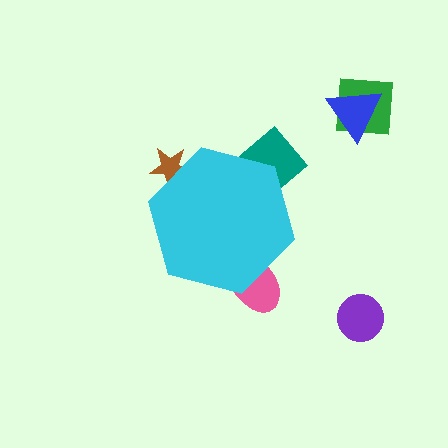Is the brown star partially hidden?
Yes, the brown star is partially hidden behind the cyan hexagon.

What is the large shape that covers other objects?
A cyan hexagon.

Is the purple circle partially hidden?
No, the purple circle is fully visible.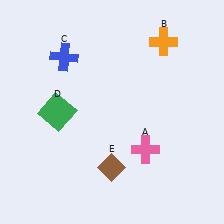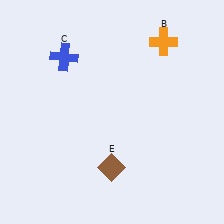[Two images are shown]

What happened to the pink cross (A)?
The pink cross (A) was removed in Image 2. It was in the bottom-right area of Image 1.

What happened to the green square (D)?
The green square (D) was removed in Image 2. It was in the bottom-left area of Image 1.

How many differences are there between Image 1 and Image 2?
There are 2 differences between the two images.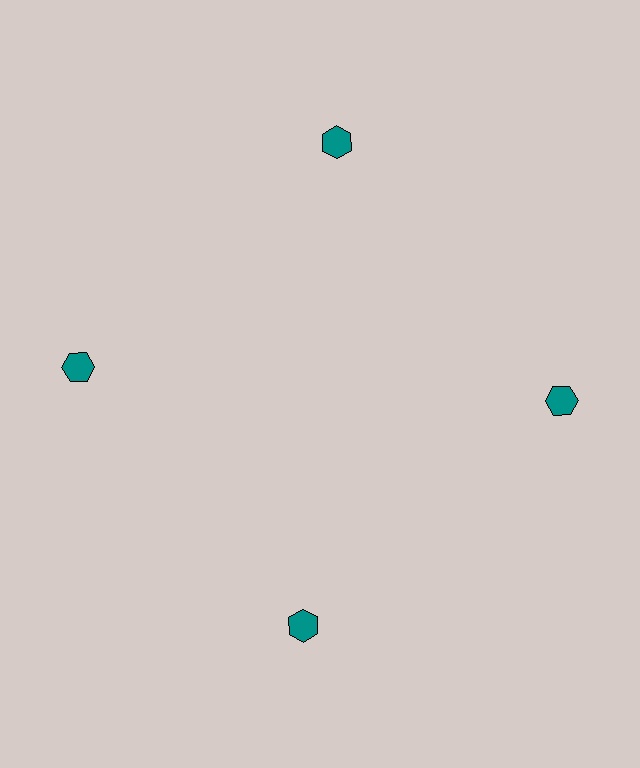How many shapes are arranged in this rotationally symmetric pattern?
There are 4 shapes, arranged in 4 groups of 1.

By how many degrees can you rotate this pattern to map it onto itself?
The pattern maps onto itself every 90 degrees of rotation.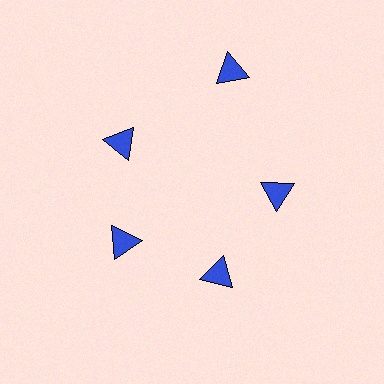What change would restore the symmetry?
The symmetry would be restored by moving it inward, back onto the ring so that all 5 triangles sit at equal angles and equal distance from the center.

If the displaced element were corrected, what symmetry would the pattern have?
It would have 5-fold rotational symmetry — the pattern would map onto itself every 72 degrees.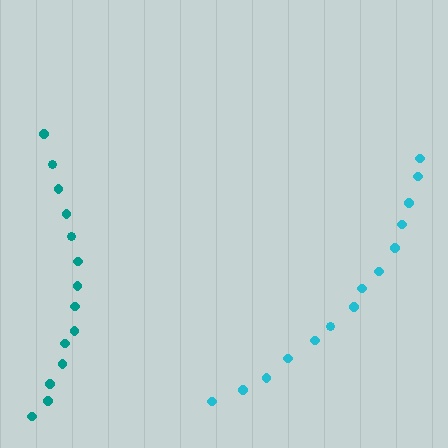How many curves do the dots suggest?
There are 2 distinct paths.